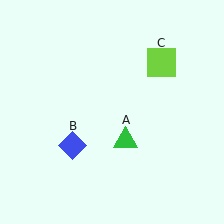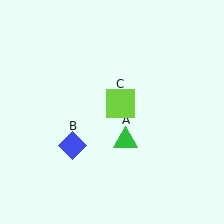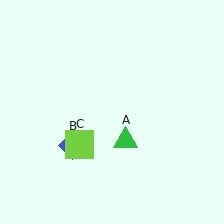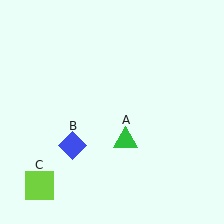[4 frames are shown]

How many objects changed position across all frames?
1 object changed position: lime square (object C).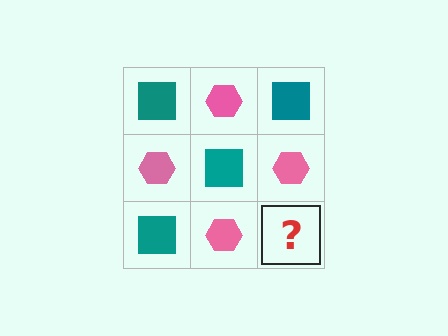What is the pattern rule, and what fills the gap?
The rule is that it alternates teal square and pink hexagon in a checkerboard pattern. The gap should be filled with a teal square.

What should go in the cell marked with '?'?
The missing cell should contain a teal square.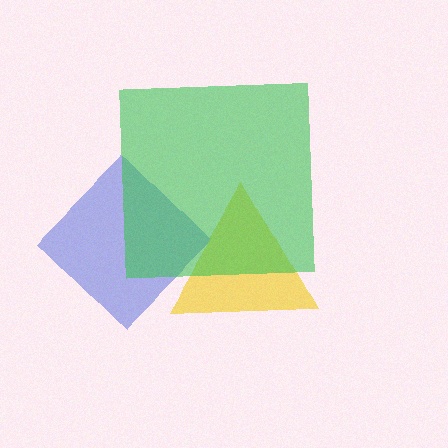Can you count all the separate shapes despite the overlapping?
Yes, there are 3 separate shapes.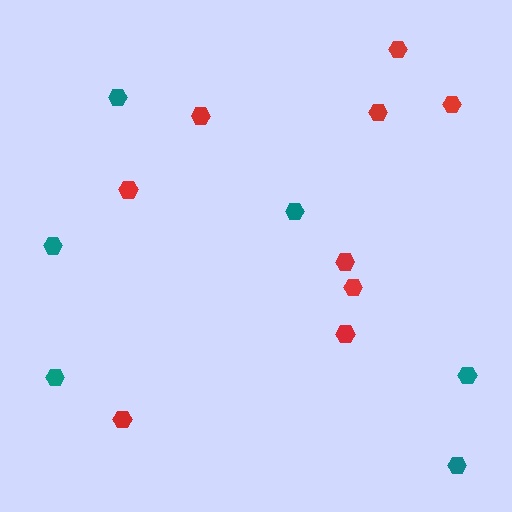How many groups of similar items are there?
There are 2 groups: one group of red hexagons (9) and one group of teal hexagons (6).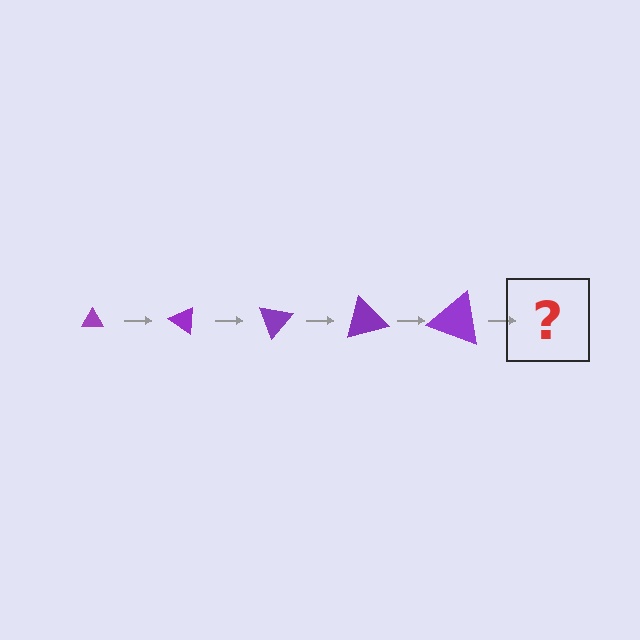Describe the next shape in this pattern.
It should be a triangle, larger than the previous one and rotated 175 degrees from the start.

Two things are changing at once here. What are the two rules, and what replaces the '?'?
The two rules are that the triangle grows larger each step and it rotates 35 degrees each step. The '?' should be a triangle, larger than the previous one and rotated 175 degrees from the start.